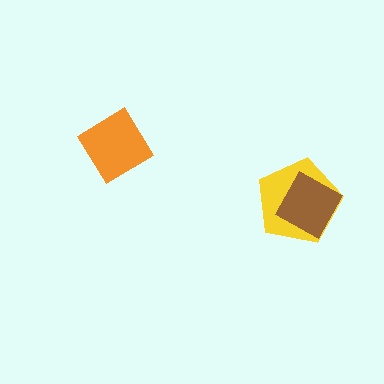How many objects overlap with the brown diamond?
1 object overlaps with the brown diamond.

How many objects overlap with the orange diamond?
0 objects overlap with the orange diamond.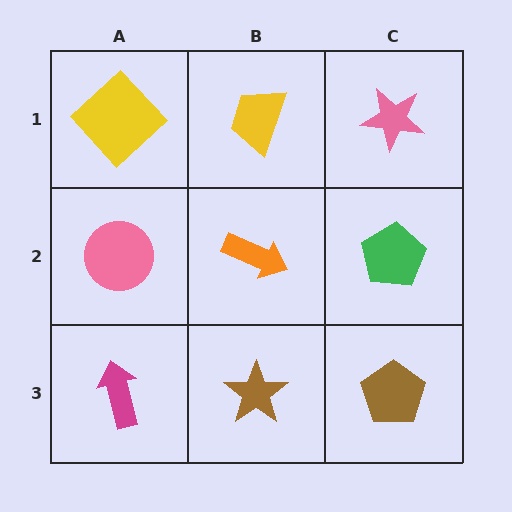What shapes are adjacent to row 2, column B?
A yellow trapezoid (row 1, column B), a brown star (row 3, column B), a pink circle (row 2, column A), a green pentagon (row 2, column C).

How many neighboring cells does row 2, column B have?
4.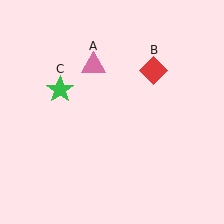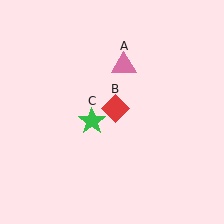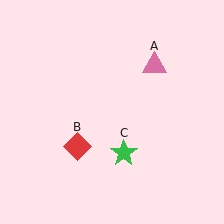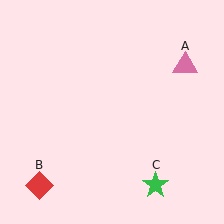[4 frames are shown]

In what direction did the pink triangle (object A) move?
The pink triangle (object A) moved right.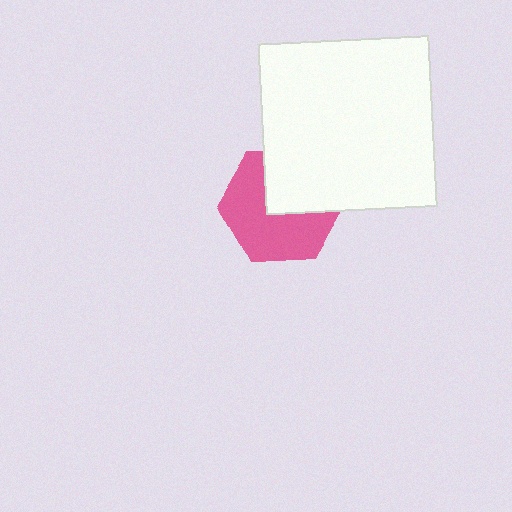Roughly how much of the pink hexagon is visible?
About half of it is visible (roughly 60%).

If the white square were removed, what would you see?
You would see the complete pink hexagon.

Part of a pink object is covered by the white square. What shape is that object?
It is a hexagon.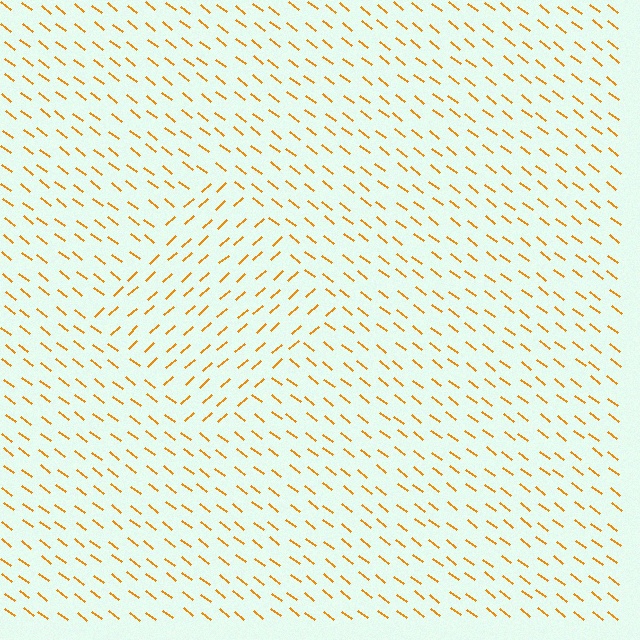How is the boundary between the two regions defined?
The boundary is defined purely by a change in line orientation (approximately 80 degrees difference). All lines are the same color and thickness.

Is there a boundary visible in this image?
Yes, there is a texture boundary formed by a change in line orientation.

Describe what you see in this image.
The image is filled with small orange line segments. A diamond region in the image has lines oriented differently from the surrounding lines, creating a visible texture boundary.